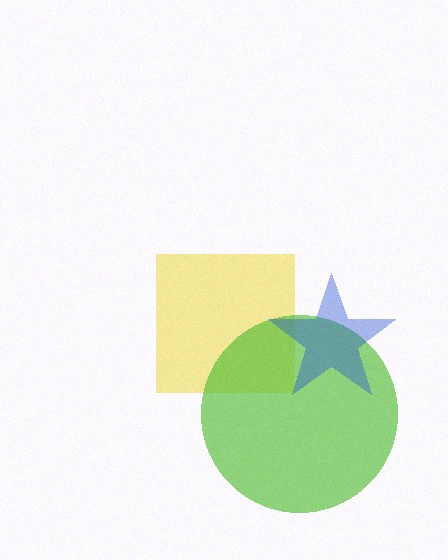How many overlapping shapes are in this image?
There are 3 overlapping shapes in the image.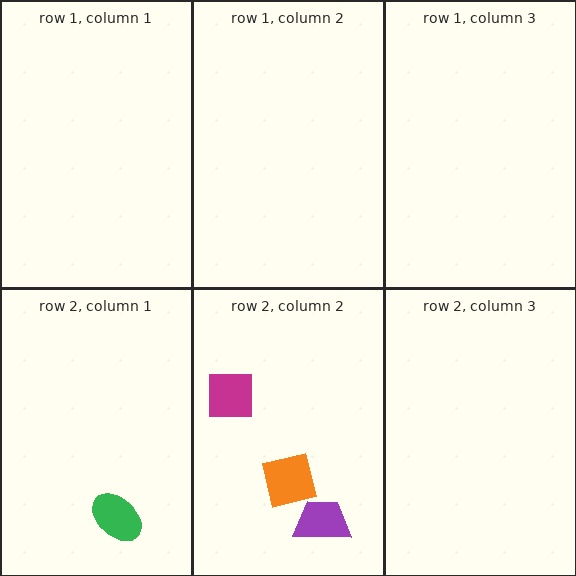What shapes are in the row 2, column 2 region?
The magenta square, the orange square, the purple trapezoid.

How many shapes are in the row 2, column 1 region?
1.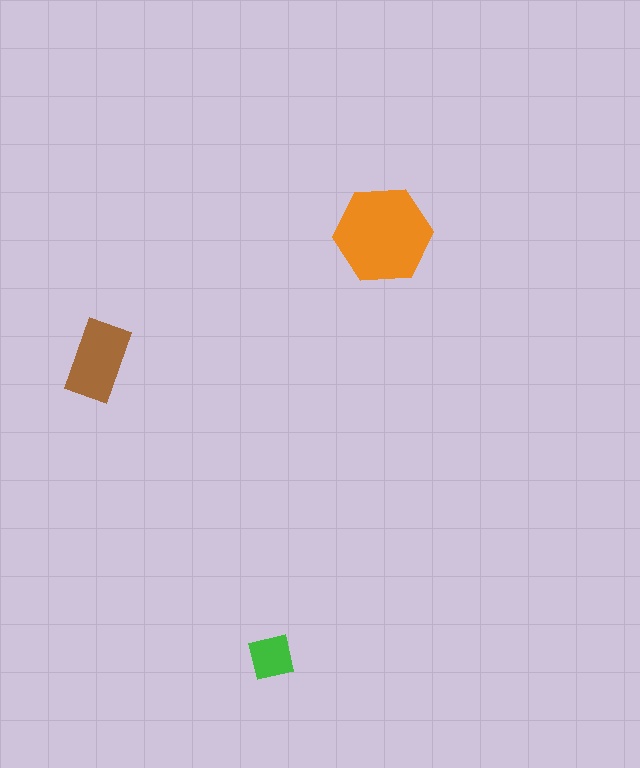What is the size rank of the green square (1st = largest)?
3rd.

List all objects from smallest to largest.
The green square, the brown rectangle, the orange hexagon.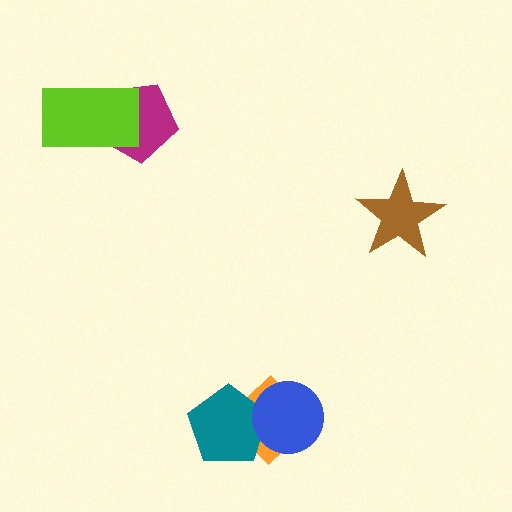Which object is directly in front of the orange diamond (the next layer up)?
The teal pentagon is directly in front of the orange diamond.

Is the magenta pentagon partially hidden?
Yes, it is partially covered by another shape.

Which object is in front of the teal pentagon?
The blue circle is in front of the teal pentagon.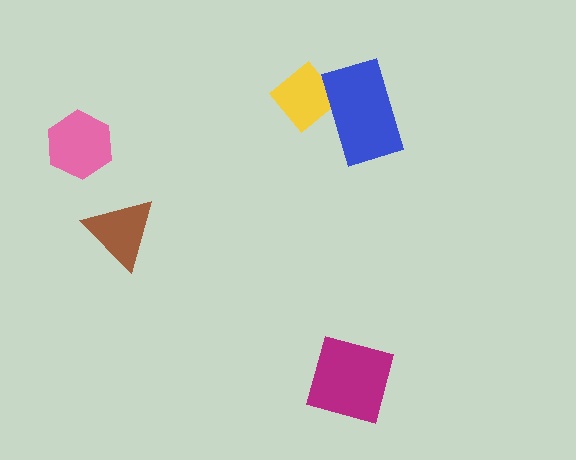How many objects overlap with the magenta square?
0 objects overlap with the magenta square.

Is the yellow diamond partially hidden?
Yes, it is partially covered by another shape.